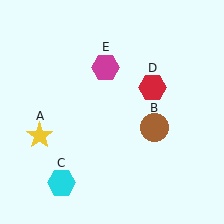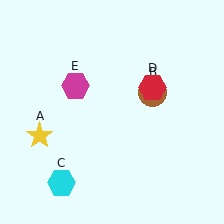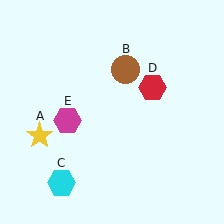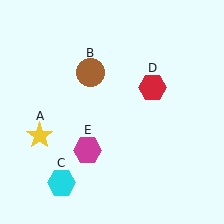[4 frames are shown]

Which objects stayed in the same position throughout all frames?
Yellow star (object A) and cyan hexagon (object C) and red hexagon (object D) remained stationary.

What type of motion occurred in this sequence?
The brown circle (object B), magenta hexagon (object E) rotated counterclockwise around the center of the scene.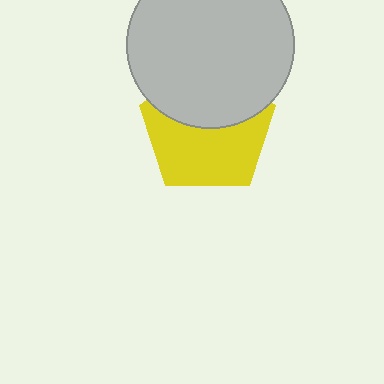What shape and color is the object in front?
The object in front is a light gray circle.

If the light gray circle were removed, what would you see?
You would see the complete yellow pentagon.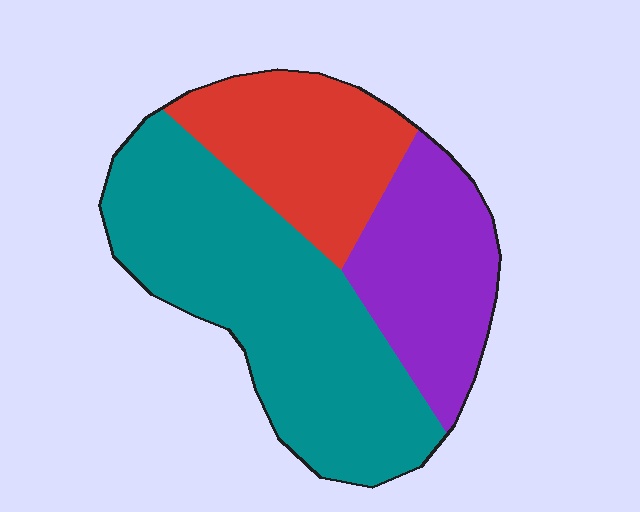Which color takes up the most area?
Teal, at roughly 50%.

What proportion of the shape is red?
Red takes up about one quarter (1/4) of the shape.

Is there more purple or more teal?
Teal.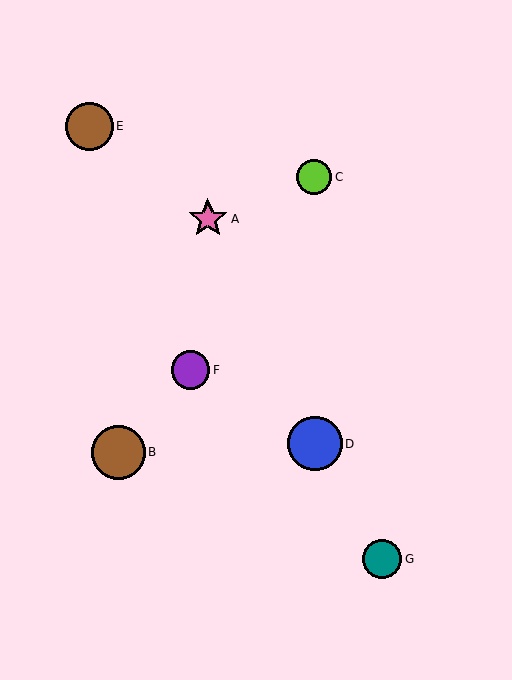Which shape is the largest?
The blue circle (labeled D) is the largest.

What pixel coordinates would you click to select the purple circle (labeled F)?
Click at (191, 370) to select the purple circle F.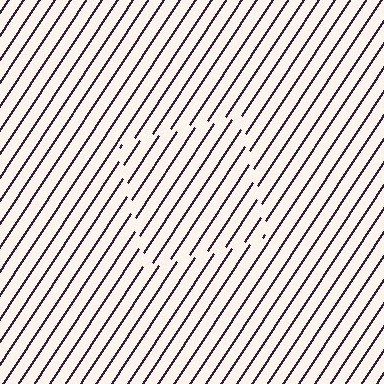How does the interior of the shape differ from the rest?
The interior of the shape contains the same grating, shifted by half a period — the contour is defined by the phase discontinuity where line-ends from the inner and outer gratings abut.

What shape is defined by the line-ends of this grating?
An illusory square. The interior of the shape contains the same grating, shifted by half a period — the contour is defined by the phase discontinuity where line-ends from the inner and outer gratings abut.